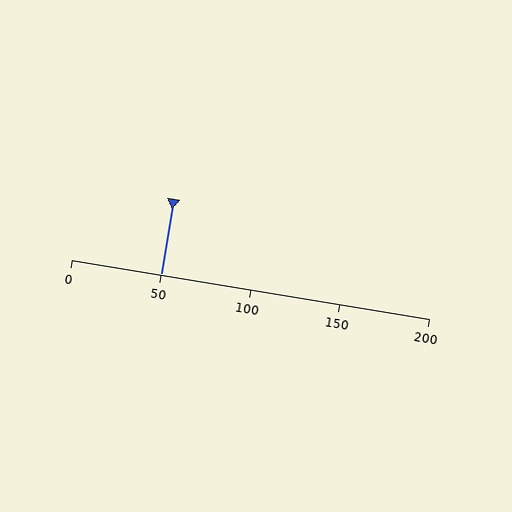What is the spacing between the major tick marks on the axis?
The major ticks are spaced 50 apart.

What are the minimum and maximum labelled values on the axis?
The axis runs from 0 to 200.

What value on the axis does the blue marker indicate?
The marker indicates approximately 50.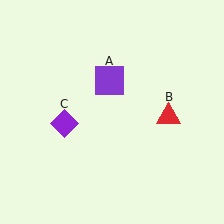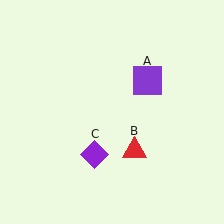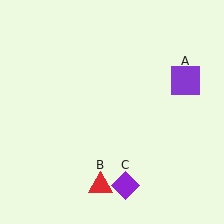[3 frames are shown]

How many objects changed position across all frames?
3 objects changed position: purple square (object A), red triangle (object B), purple diamond (object C).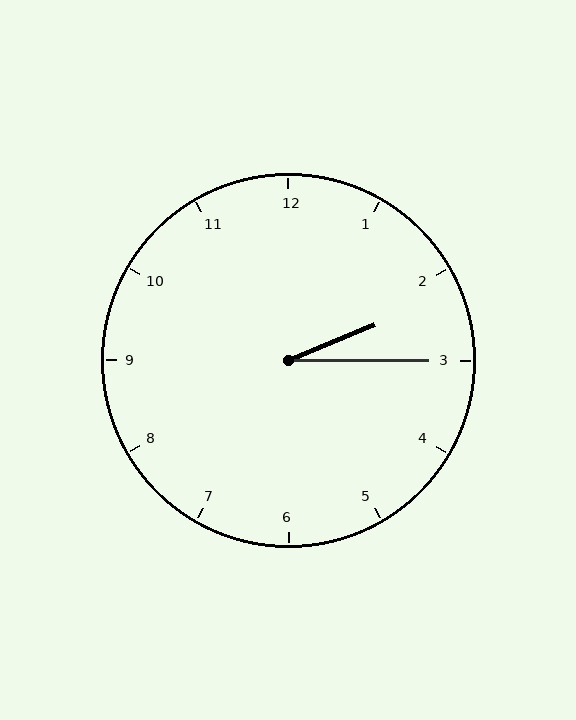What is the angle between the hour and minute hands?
Approximately 22 degrees.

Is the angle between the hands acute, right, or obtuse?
It is acute.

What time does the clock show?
2:15.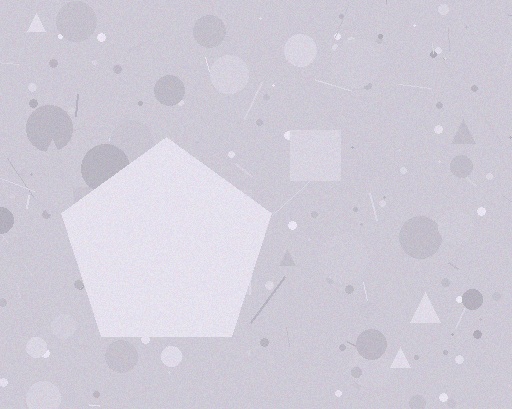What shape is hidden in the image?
A pentagon is hidden in the image.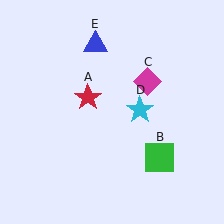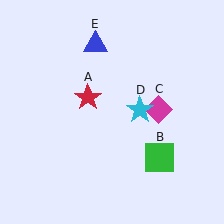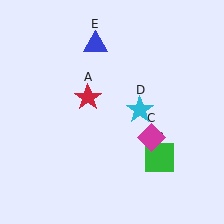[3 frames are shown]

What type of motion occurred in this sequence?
The magenta diamond (object C) rotated clockwise around the center of the scene.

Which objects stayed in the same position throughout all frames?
Red star (object A) and green square (object B) and cyan star (object D) and blue triangle (object E) remained stationary.